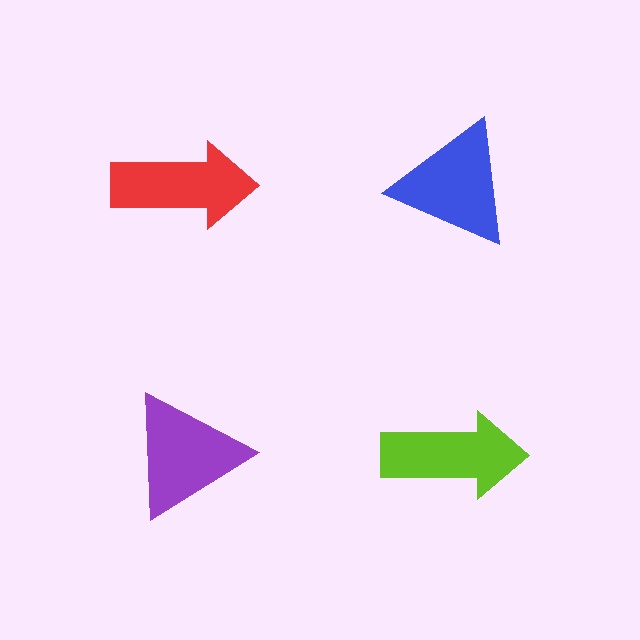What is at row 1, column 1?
A red arrow.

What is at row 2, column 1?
A purple triangle.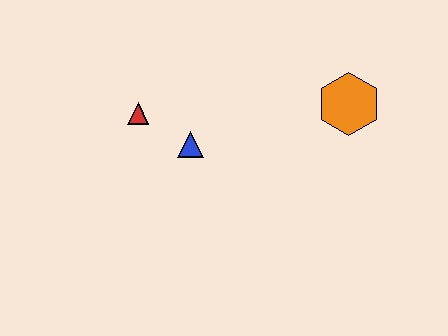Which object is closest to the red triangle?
The blue triangle is closest to the red triangle.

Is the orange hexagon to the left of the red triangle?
No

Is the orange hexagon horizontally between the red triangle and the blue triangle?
No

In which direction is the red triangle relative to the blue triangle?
The red triangle is to the left of the blue triangle.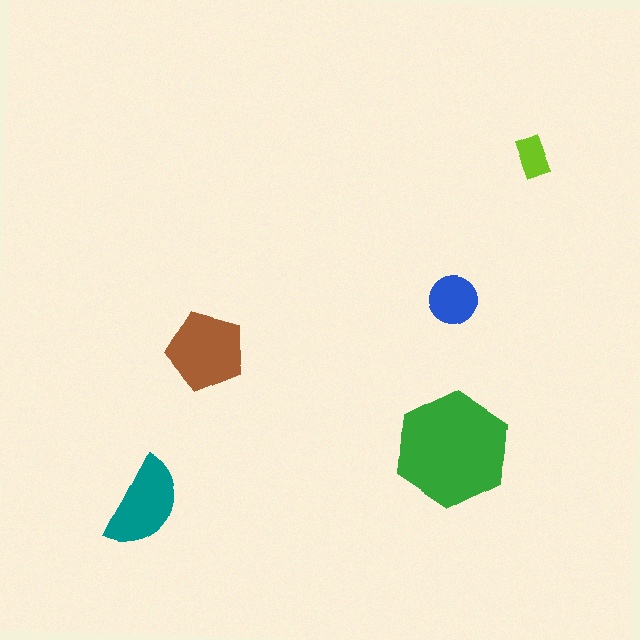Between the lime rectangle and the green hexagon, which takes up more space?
The green hexagon.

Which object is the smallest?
The lime rectangle.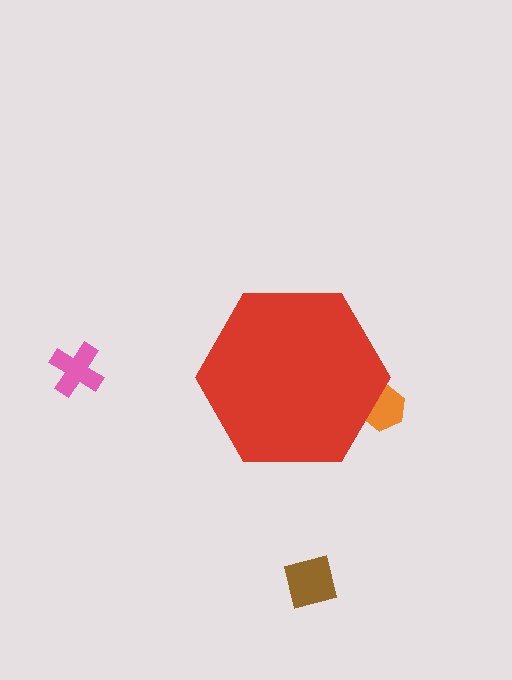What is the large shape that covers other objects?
A red hexagon.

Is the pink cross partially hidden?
No, the pink cross is fully visible.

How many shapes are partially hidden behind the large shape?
1 shape is partially hidden.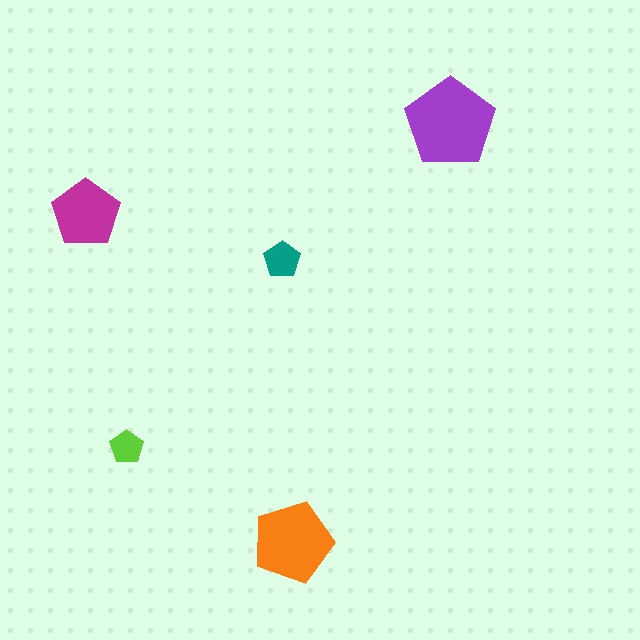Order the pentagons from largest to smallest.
the purple one, the orange one, the magenta one, the teal one, the lime one.